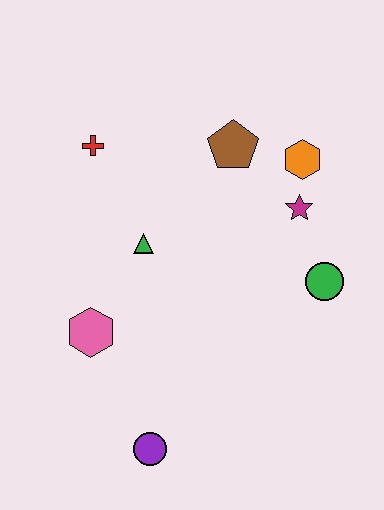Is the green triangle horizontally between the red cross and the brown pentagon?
Yes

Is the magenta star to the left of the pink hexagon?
No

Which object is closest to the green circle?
The magenta star is closest to the green circle.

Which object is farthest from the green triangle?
The purple circle is farthest from the green triangle.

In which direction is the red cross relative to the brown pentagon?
The red cross is to the left of the brown pentagon.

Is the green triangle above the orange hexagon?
No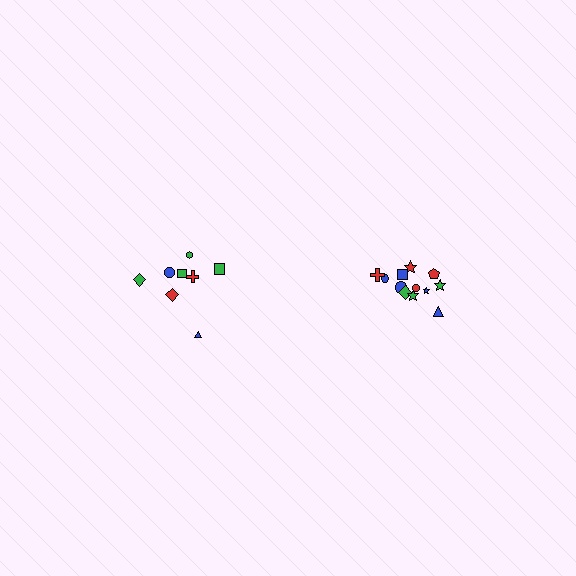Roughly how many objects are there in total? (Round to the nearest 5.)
Roughly 20 objects in total.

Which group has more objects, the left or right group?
The right group.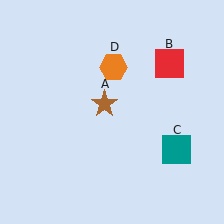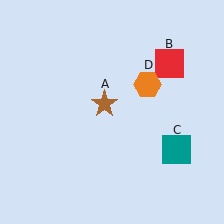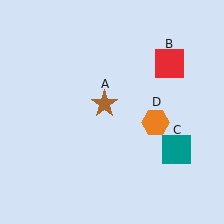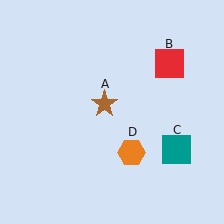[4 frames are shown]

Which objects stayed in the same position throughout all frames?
Brown star (object A) and red square (object B) and teal square (object C) remained stationary.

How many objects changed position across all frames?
1 object changed position: orange hexagon (object D).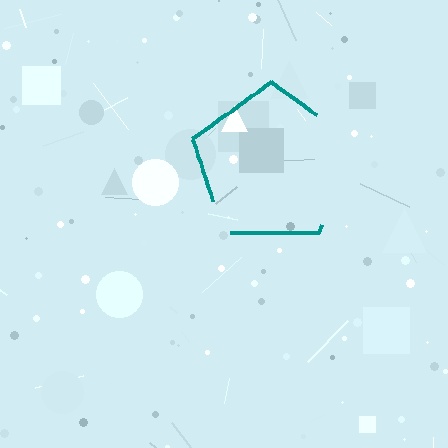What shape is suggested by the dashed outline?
The dashed outline suggests a pentagon.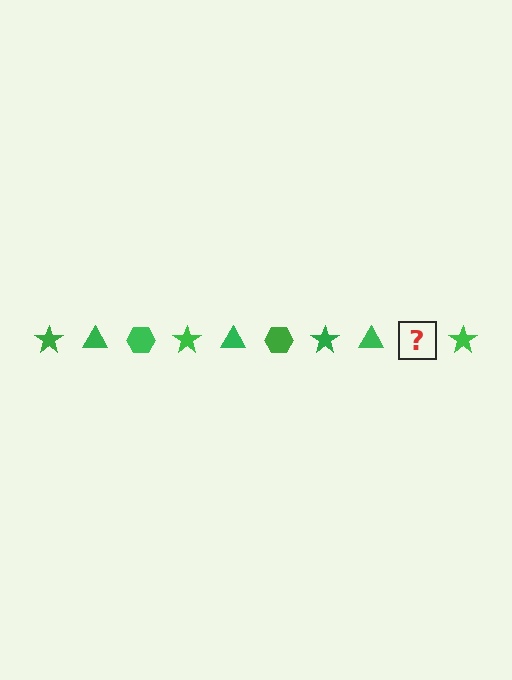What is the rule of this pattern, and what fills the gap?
The rule is that the pattern cycles through star, triangle, hexagon shapes in green. The gap should be filled with a green hexagon.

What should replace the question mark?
The question mark should be replaced with a green hexagon.